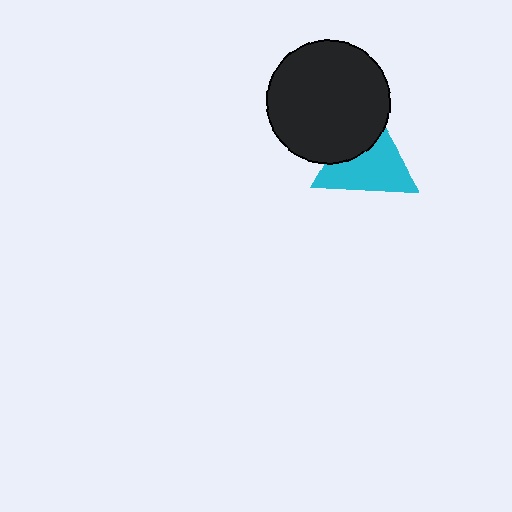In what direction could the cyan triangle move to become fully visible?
The cyan triangle could move toward the lower-right. That would shift it out from behind the black circle entirely.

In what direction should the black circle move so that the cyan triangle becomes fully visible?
The black circle should move toward the upper-left. That is the shortest direction to clear the overlap and leave the cyan triangle fully visible.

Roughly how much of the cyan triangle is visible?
Most of it is visible (roughly 66%).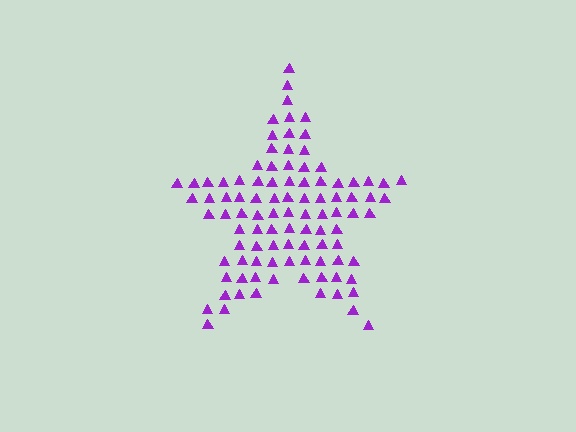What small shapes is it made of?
It is made of small triangles.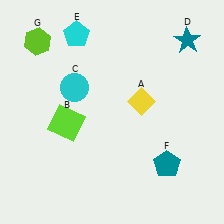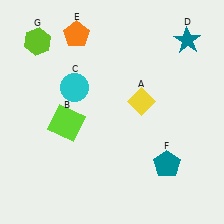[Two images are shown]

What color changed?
The pentagon (E) changed from cyan in Image 1 to orange in Image 2.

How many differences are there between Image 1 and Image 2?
There is 1 difference between the two images.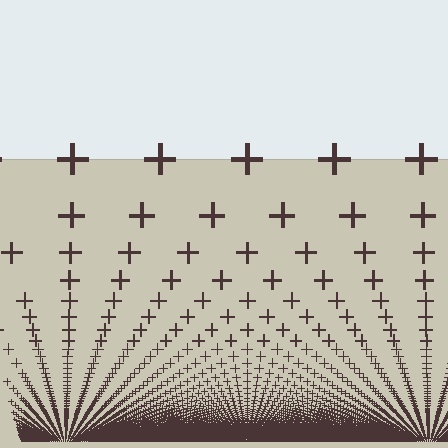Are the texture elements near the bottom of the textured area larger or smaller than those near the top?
Smaller. The gradient is inverted — elements near the bottom are smaller and denser.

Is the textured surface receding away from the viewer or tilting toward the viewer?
The surface appears to tilt toward the viewer. Texture elements get larger and sparser toward the top.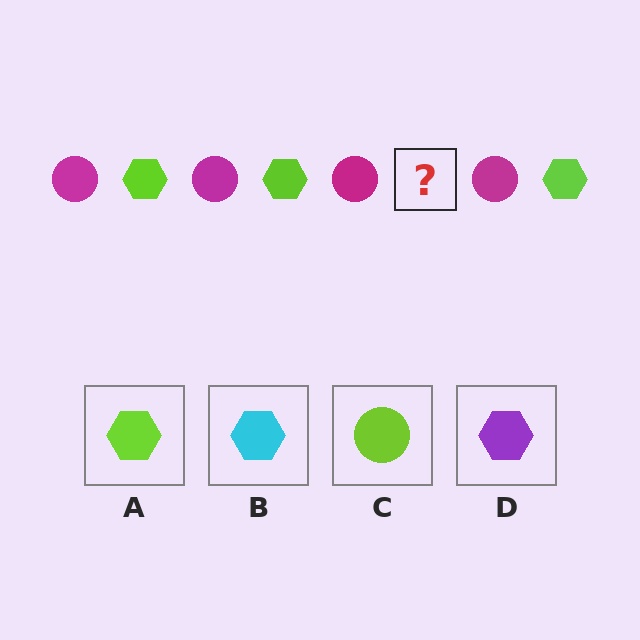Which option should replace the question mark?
Option A.